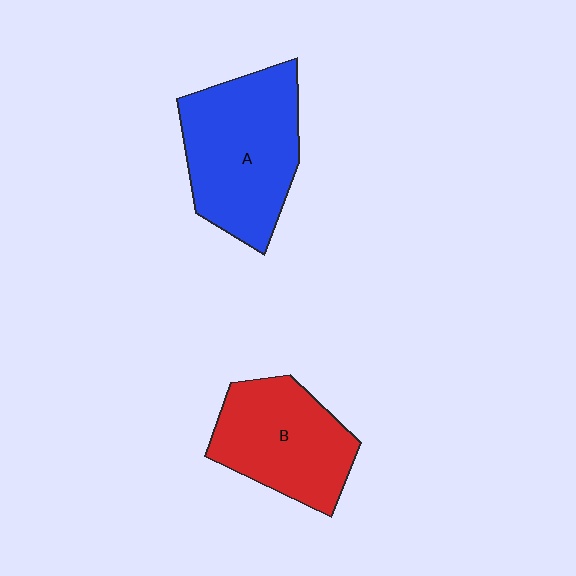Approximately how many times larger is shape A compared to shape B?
Approximately 1.2 times.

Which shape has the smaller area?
Shape B (red).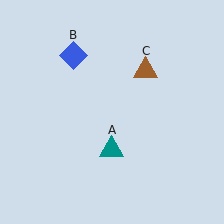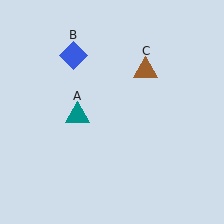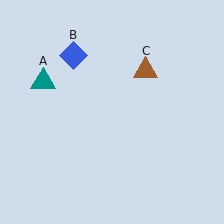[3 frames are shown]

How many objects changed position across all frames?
1 object changed position: teal triangle (object A).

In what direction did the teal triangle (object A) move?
The teal triangle (object A) moved up and to the left.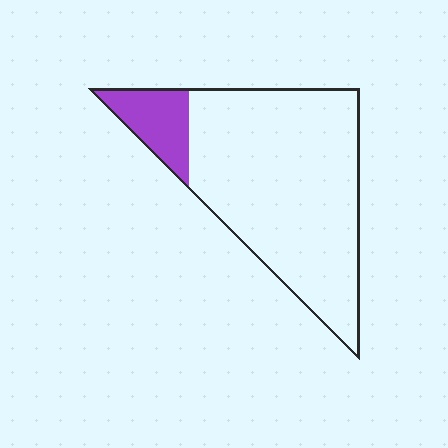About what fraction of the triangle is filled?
About one eighth (1/8).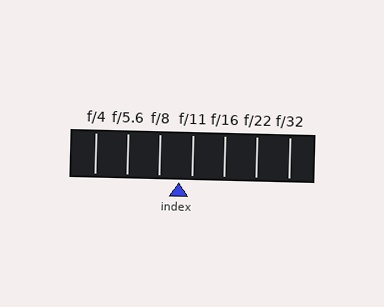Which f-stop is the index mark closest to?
The index mark is closest to f/11.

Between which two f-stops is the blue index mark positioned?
The index mark is between f/8 and f/11.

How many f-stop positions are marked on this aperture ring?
There are 7 f-stop positions marked.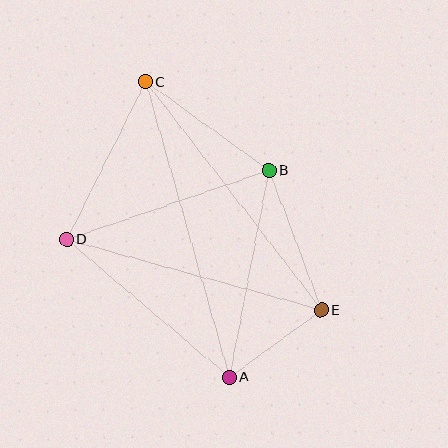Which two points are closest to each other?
Points A and E are closest to each other.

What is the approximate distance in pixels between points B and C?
The distance between B and C is approximately 152 pixels.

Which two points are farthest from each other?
Points A and C are farthest from each other.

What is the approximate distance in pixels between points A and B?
The distance between A and B is approximately 210 pixels.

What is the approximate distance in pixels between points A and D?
The distance between A and D is approximately 213 pixels.